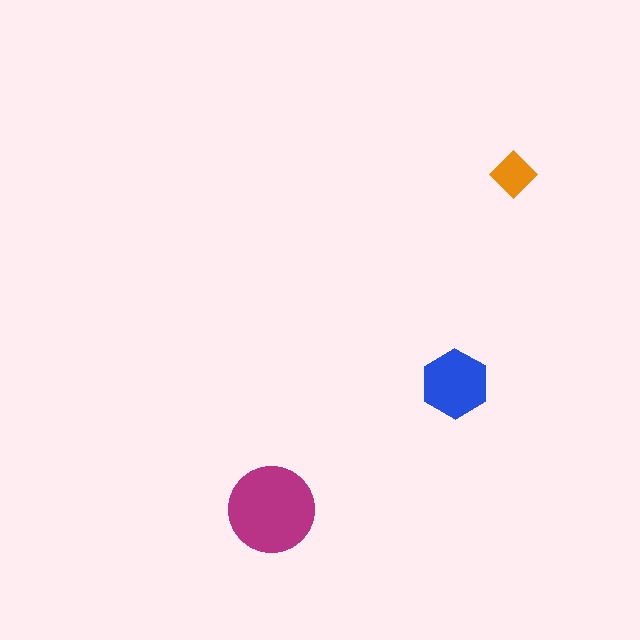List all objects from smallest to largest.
The orange diamond, the blue hexagon, the magenta circle.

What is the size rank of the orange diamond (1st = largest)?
3rd.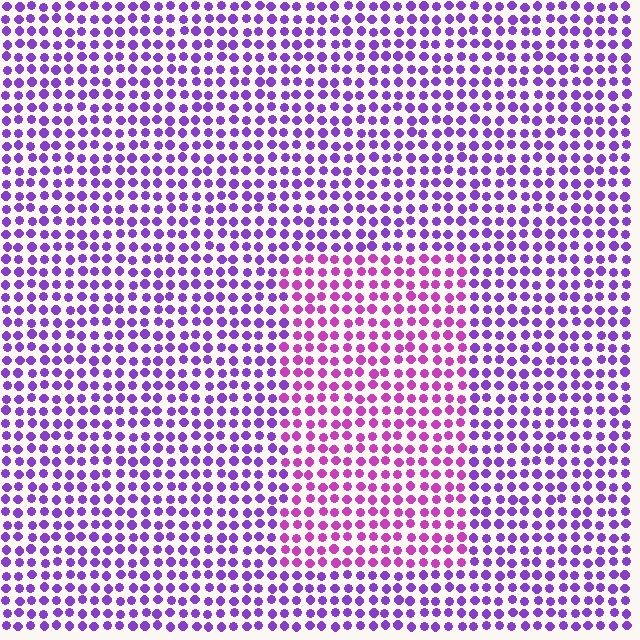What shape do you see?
I see a rectangle.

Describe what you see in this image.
The image is filled with small purple elements in a uniform arrangement. A rectangle-shaped region is visible where the elements are tinted to a slightly different hue, forming a subtle color boundary.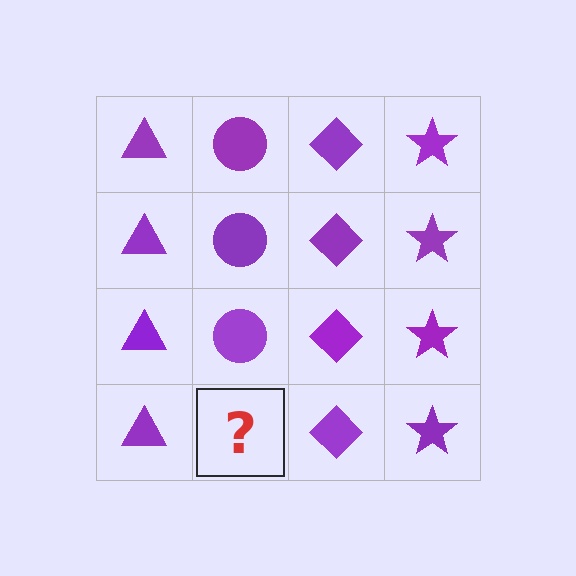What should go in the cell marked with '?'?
The missing cell should contain a purple circle.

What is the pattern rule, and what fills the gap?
The rule is that each column has a consistent shape. The gap should be filled with a purple circle.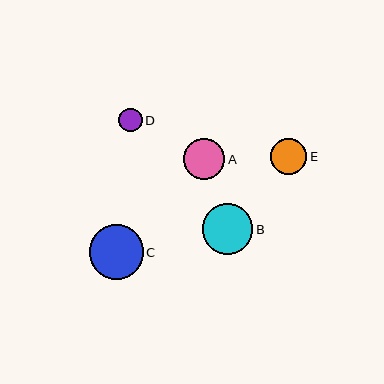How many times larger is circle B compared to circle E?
Circle B is approximately 1.4 times the size of circle E.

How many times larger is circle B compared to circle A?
Circle B is approximately 1.2 times the size of circle A.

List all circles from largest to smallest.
From largest to smallest: C, B, A, E, D.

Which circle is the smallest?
Circle D is the smallest with a size of approximately 23 pixels.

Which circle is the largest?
Circle C is the largest with a size of approximately 54 pixels.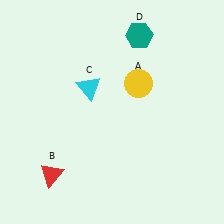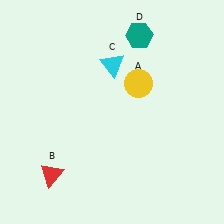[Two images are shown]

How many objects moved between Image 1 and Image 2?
1 object moved between the two images.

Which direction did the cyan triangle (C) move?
The cyan triangle (C) moved right.